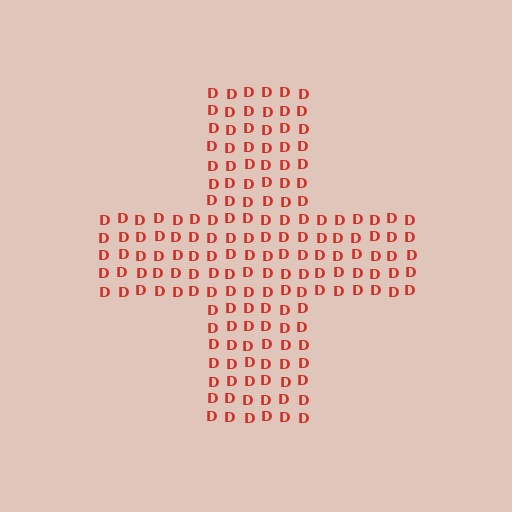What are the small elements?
The small elements are letter D's.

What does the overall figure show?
The overall figure shows a cross.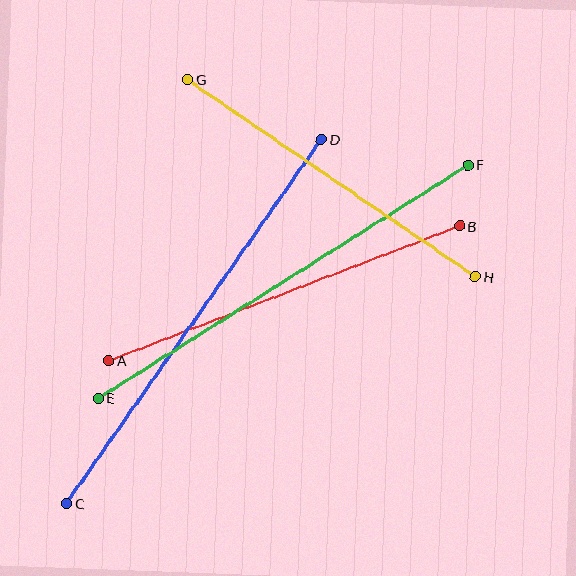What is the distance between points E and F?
The distance is approximately 437 pixels.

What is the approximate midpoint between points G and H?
The midpoint is at approximately (331, 178) pixels.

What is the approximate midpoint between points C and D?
The midpoint is at approximately (194, 322) pixels.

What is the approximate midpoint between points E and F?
The midpoint is at approximately (283, 282) pixels.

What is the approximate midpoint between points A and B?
The midpoint is at approximately (284, 293) pixels.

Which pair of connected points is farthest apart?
Points C and D are farthest apart.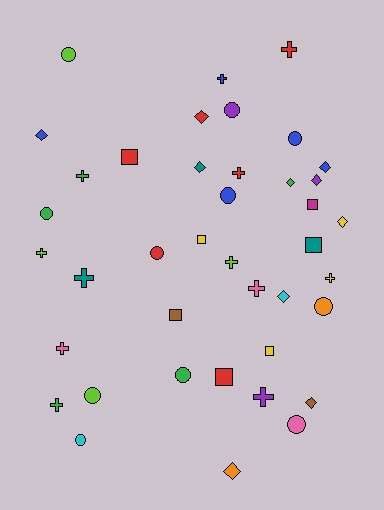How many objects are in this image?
There are 40 objects.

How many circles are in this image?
There are 11 circles.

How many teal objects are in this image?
There are 3 teal objects.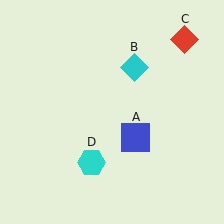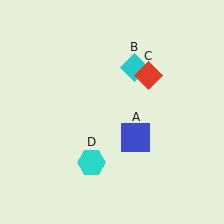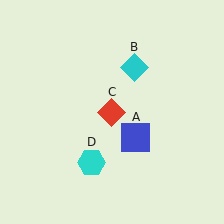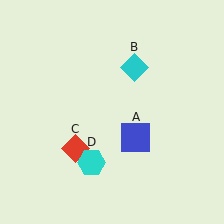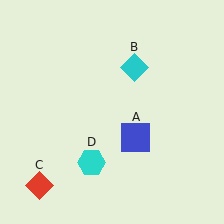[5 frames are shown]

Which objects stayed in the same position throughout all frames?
Blue square (object A) and cyan diamond (object B) and cyan hexagon (object D) remained stationary.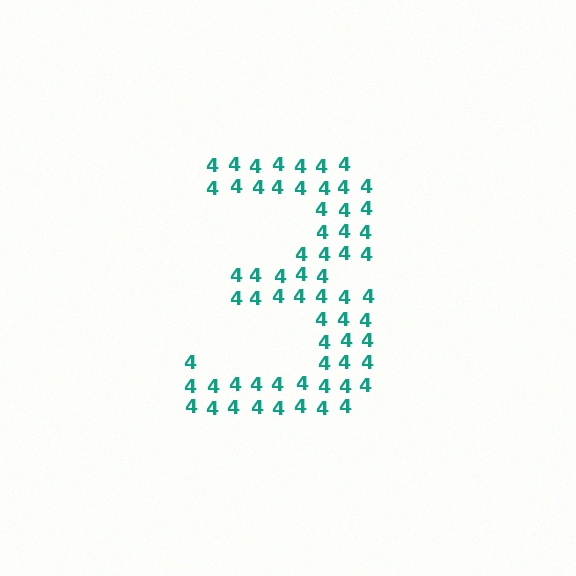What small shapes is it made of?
It is made of small digit 4's.